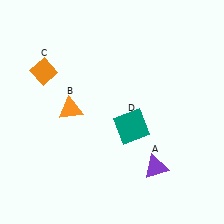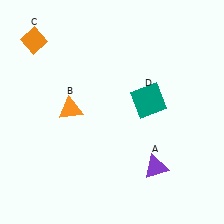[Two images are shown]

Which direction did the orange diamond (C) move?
The orange diamond (C) moved up.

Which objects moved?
The objects that moved are: the orange diamond (C), the teal square (D).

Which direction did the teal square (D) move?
The teal square (D) moved up.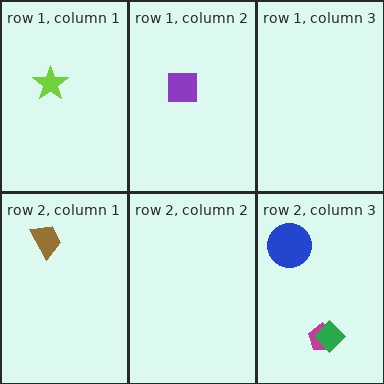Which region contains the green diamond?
The row 2, column 3 region.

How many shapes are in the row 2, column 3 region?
3.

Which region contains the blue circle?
The row 2, column 3 region.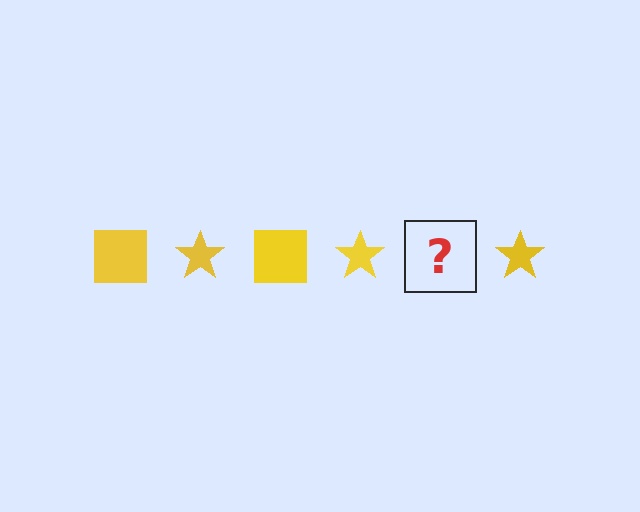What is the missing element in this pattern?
The missing element is a yellow square.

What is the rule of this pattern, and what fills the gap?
The rule is that the pattern cycles through square, star shapes in yellow. The gap should be filled with a yellow square.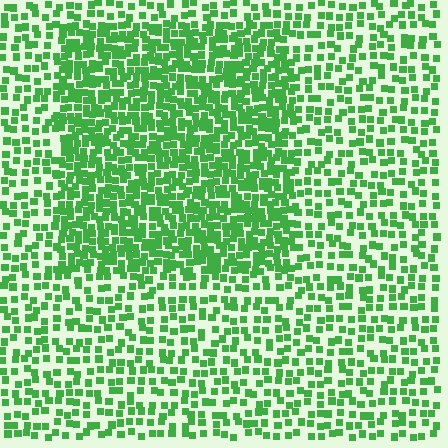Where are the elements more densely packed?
The elements are more densely packed inside the rectangle boundary.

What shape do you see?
I see a rectangle.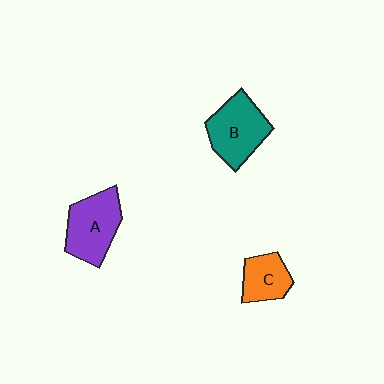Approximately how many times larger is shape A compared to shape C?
Approximately 1.5 times.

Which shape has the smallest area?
Shape C (orange).